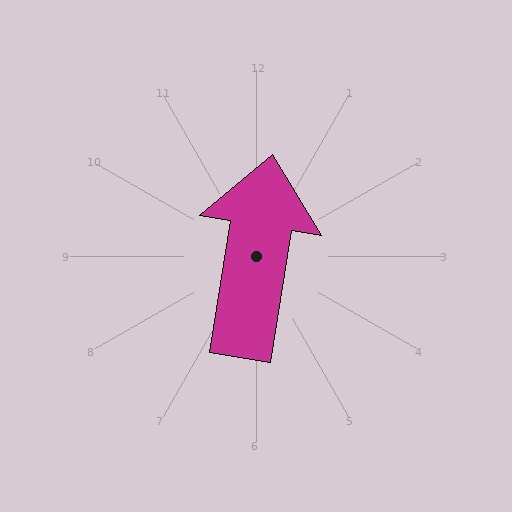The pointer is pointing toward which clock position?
Roughly 12 o'clock.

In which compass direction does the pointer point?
North.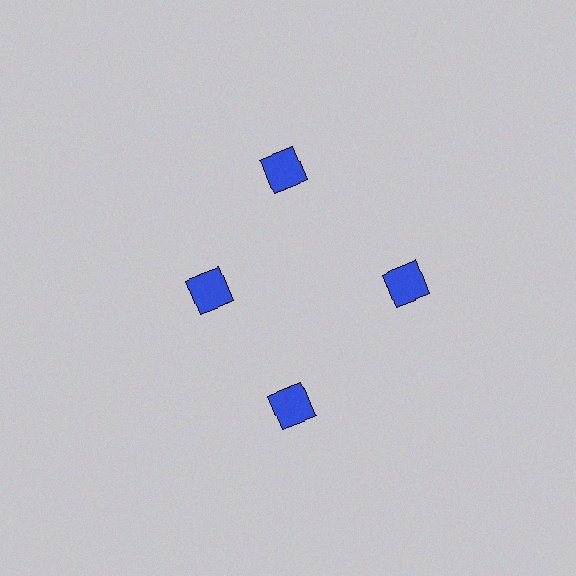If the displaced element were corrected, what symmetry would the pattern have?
It would have 4-fold rotational symmetry — the pattern would map onto itself every 90 degrees.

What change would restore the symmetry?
The symmetry would be restored by moving it outward, back onto the ring so that all 4 squares sit at equal angles and equal distance from the center.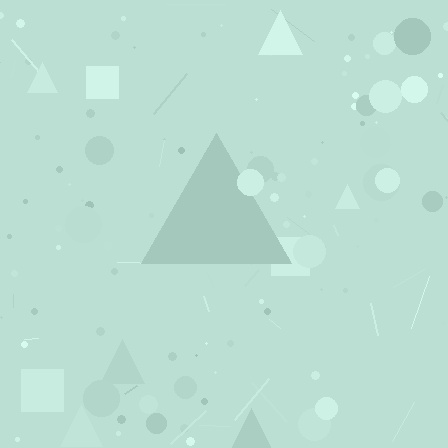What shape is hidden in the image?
A triangle is hidden in the image.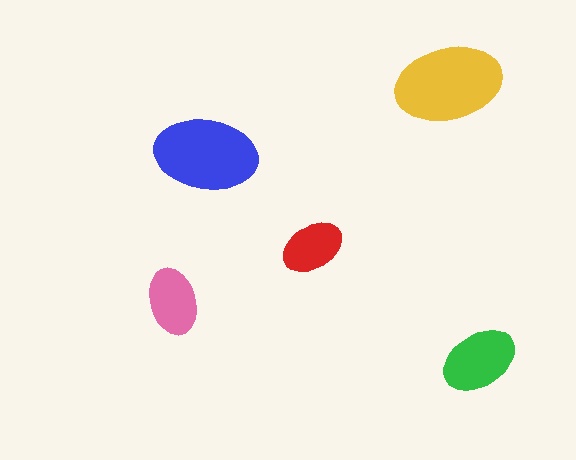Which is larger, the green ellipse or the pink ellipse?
The green one.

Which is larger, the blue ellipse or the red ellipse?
The blue one.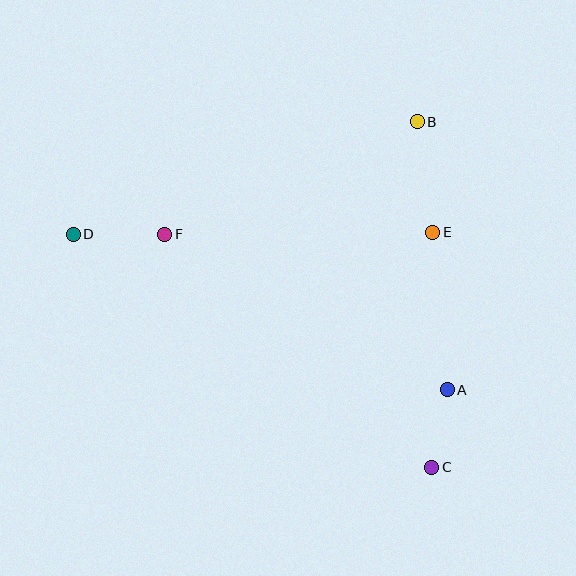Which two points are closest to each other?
Points A and C are closest to each other.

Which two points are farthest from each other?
Points C and D are farthest from each other.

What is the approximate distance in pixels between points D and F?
The distance between D and F is approximately 92 pixels.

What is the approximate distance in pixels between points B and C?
The distance between B and C is approximately 346 pixels.